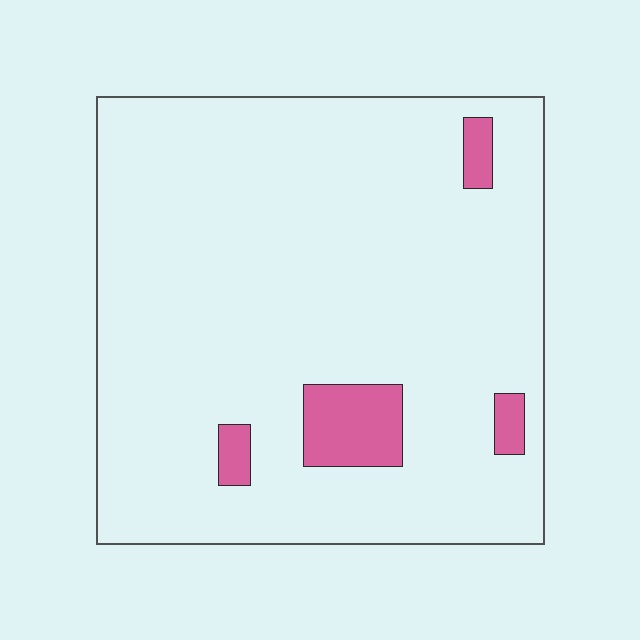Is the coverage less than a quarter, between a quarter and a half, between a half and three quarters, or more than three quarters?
Less than a quarter.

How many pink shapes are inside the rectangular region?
4.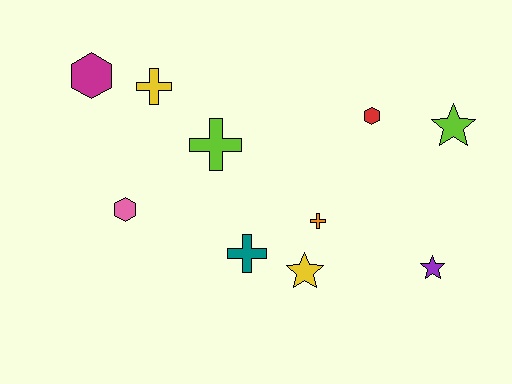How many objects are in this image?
There are 10 objects.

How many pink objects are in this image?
There is 1 pink object.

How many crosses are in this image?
There are 4 crosses.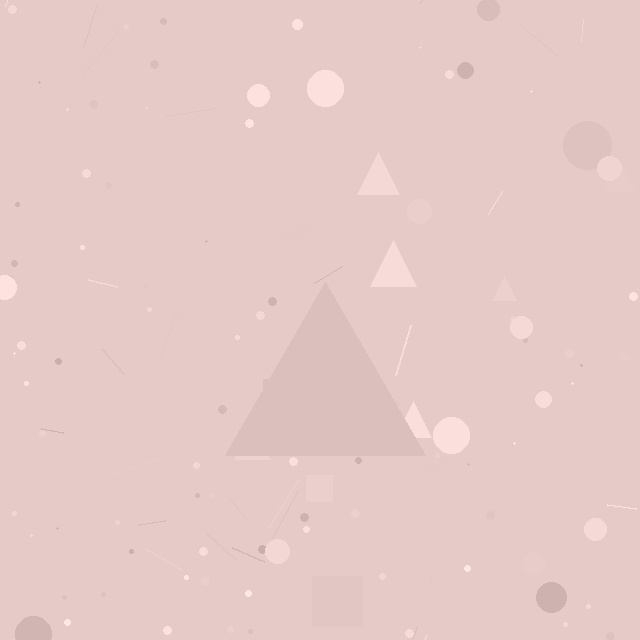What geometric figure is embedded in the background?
A triangle is embedded in the background.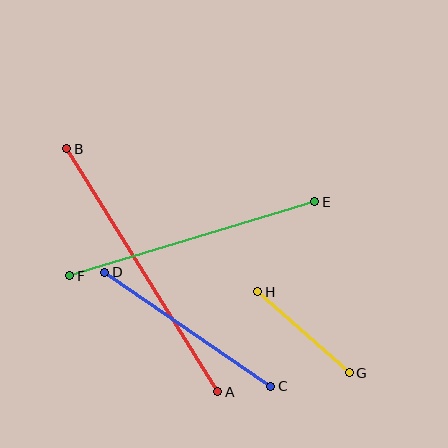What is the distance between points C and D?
The distance is approximately 202 pixels.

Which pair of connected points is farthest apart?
Points A and B are farthest apart.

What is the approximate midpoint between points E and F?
The midpoint is at approximately (192, 239) pixels.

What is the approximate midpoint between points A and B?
The midpoint is at approximately (142, 270) pixels.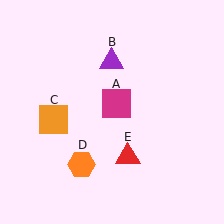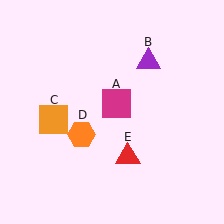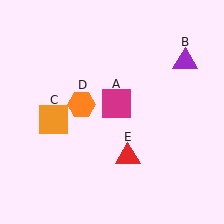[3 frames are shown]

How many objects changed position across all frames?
2 objects changed position: purple triangle (object B), orange hexagon (object D).